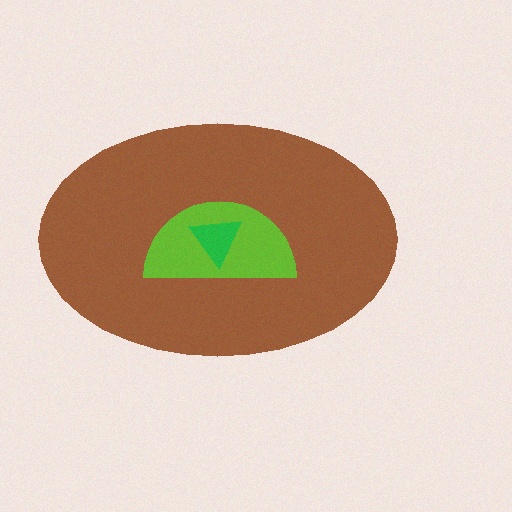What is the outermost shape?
The brown ellipse.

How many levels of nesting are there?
3.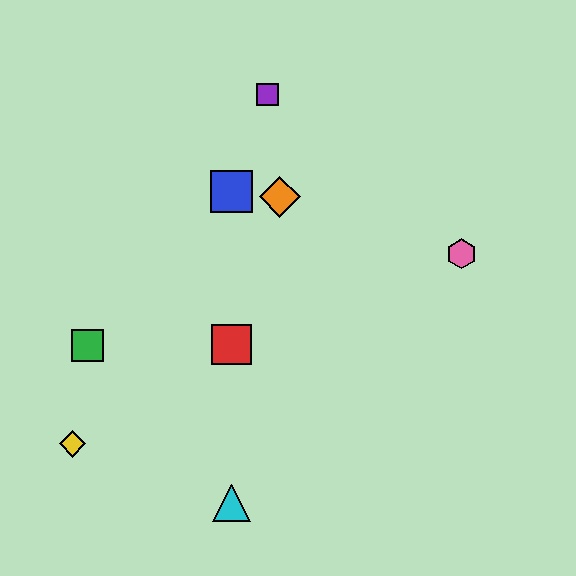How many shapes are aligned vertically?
3 shapes (the red square, the blue square, the cyan triangle) are aligned vertically.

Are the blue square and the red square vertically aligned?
Yes, both are at x≈232.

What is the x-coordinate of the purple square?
The purple square is at x≈268.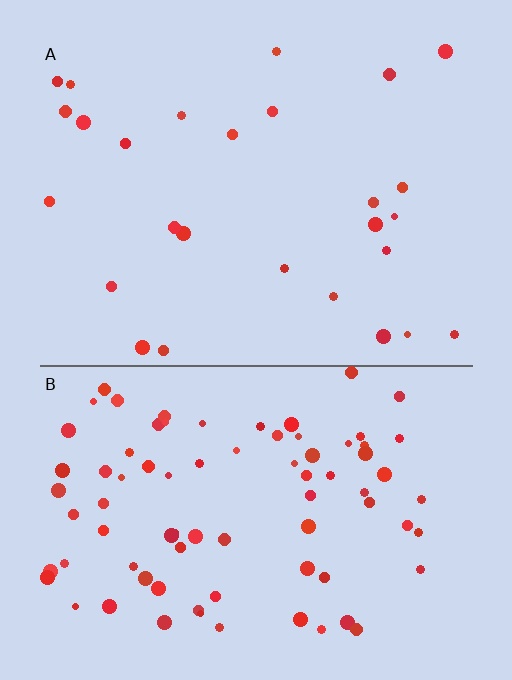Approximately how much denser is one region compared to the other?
Approximately 3.0× — region B over region A.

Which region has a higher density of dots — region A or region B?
B (the bottom).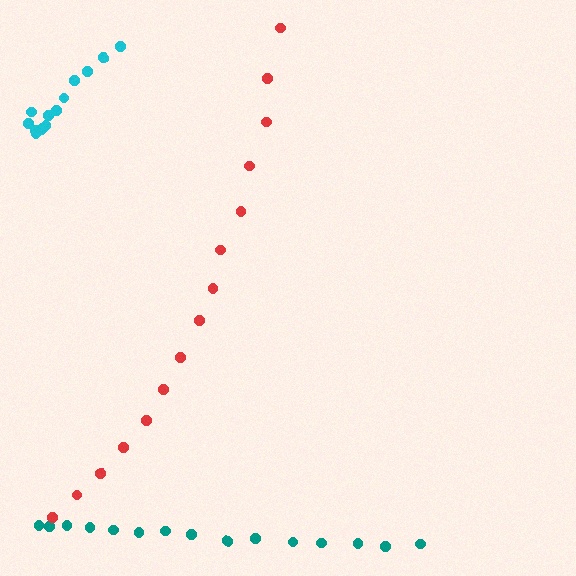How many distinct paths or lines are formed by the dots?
There are 3 distinct paths.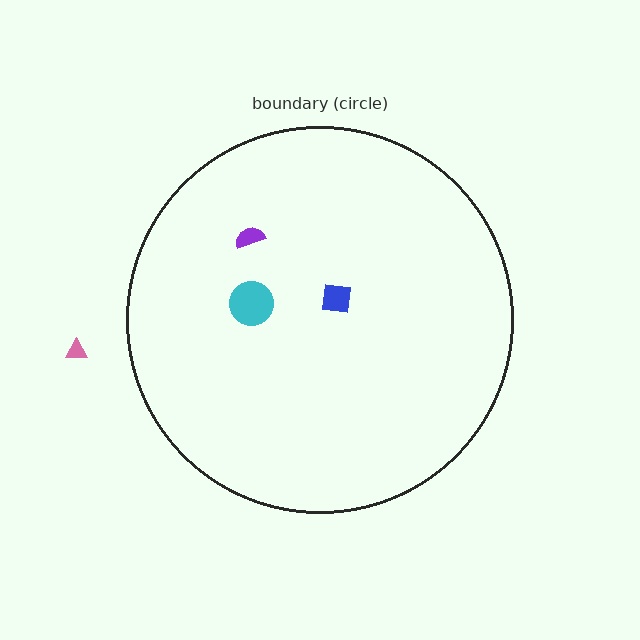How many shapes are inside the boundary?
3 inside, 1 outside.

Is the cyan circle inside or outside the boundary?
Inside.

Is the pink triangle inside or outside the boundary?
Outside.